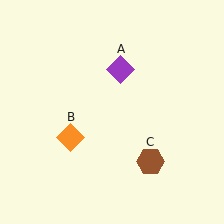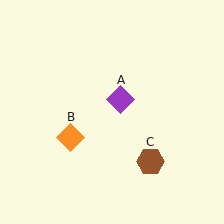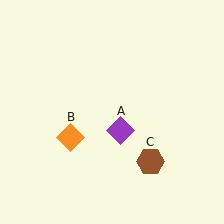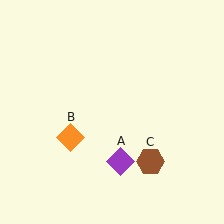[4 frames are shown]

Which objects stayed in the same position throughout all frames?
Orange diamond (object B) and brown hexagon (object C) remained stationary.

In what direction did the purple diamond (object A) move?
The purple diamond (object A) moved down.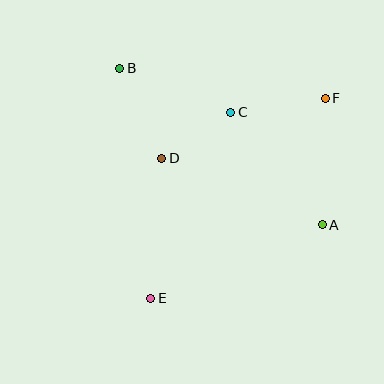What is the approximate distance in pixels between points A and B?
The distance between A and B is approximately 256 pixels.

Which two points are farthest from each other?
Points E and F are farthest from each other.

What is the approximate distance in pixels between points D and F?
The distance between D and F is approximately 174 pixels.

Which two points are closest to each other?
Points C and D are closest to each other.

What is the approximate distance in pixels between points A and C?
The distance between A and C is approximately 145 pixels.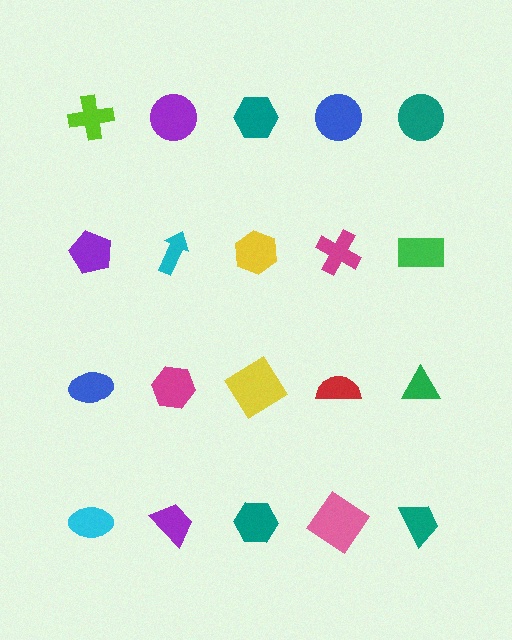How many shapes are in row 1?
5 shapes.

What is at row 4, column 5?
A teal trapezoid.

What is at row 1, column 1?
A lime cross.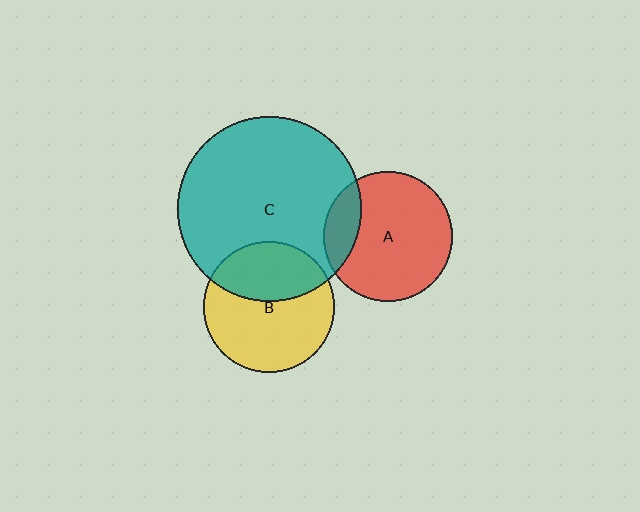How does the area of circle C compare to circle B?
Approximately 2.0 times.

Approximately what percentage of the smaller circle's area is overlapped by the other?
Approximately 40%.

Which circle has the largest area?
Circle C (teal).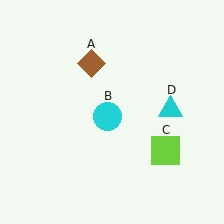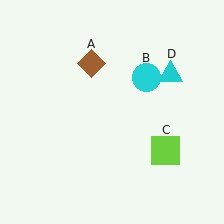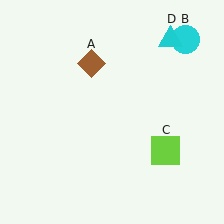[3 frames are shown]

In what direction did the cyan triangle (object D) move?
The cyan triangle (object D) moved up.